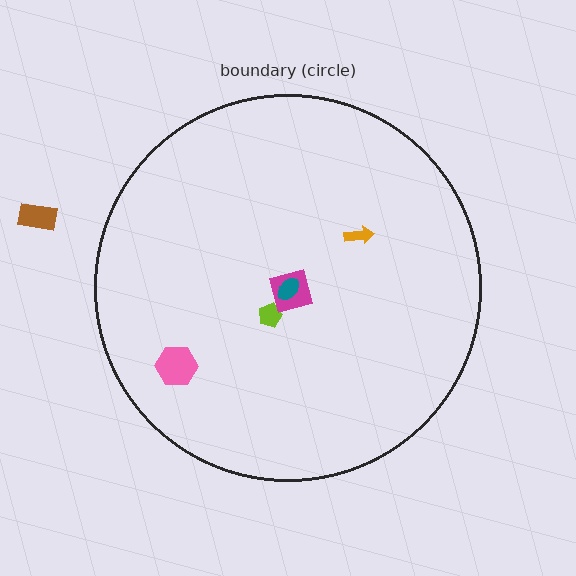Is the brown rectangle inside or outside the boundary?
Outside.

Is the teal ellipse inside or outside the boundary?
Inside.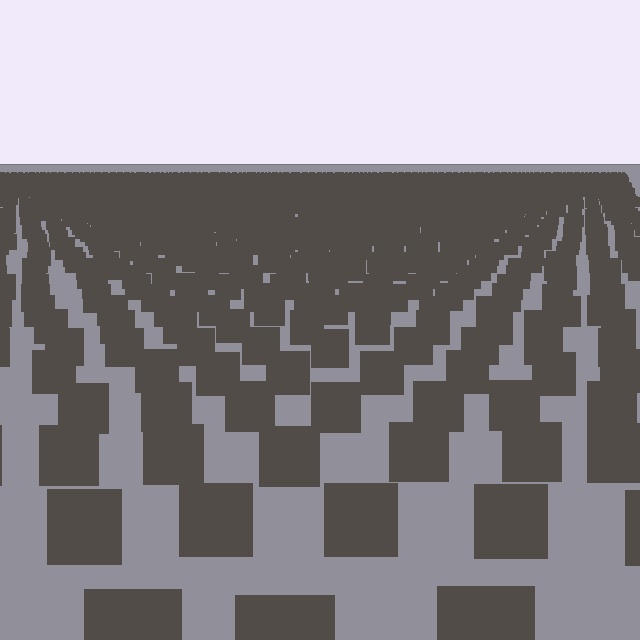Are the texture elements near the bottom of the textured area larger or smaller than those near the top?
Larger. Near the bottom, elements are closer to the viewer and appear at a bigger on-screen size.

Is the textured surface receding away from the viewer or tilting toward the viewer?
The surface is receding away from the viewer. Texture elements get smaller and denser toward the top.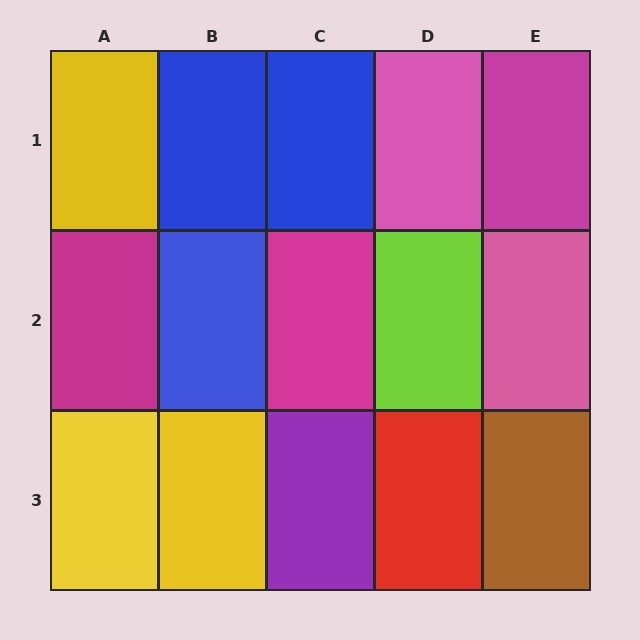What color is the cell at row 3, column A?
Yellow.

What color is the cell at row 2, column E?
Pink.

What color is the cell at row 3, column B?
Yellow.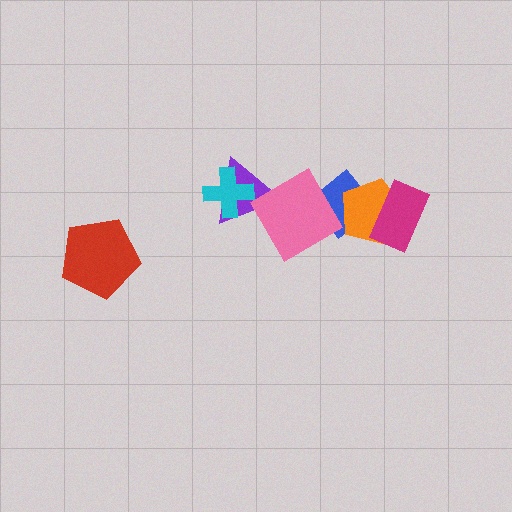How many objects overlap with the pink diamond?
2 objects overlap with the pink diamond.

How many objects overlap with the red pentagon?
0 objects overlap with the red pentagon.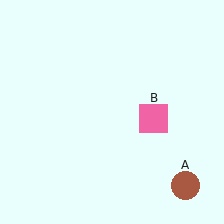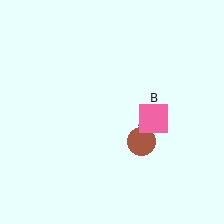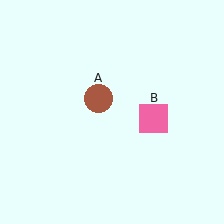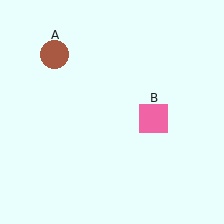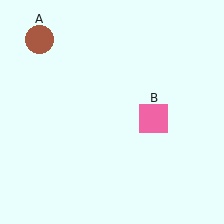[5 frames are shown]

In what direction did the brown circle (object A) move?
The brown circle (object A) moved up and to the left.